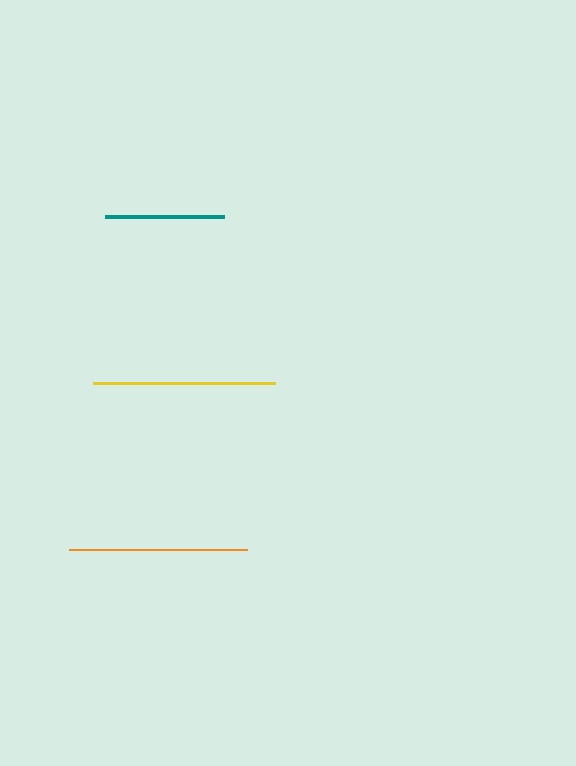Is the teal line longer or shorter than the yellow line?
The yellow line is longer than the teal line.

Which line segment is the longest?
The yellow line is the longest at approximately 182 pixels.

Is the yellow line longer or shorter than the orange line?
The yellow line is longer than the orange line.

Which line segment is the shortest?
The teal line is the shortest at approximately 118 pixels.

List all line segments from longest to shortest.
From longest to shortest: yellow, orange, teal.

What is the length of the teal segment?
The teal segment is approximately 118 pixels long.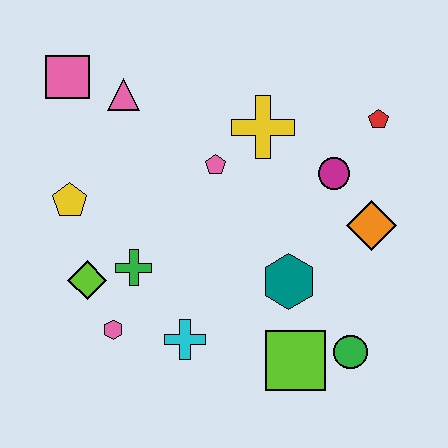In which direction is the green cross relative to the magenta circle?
The green cross is to the left of the magenta circle.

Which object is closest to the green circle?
The lime square is closest to the green circle.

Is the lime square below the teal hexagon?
Yes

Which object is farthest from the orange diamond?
The pink square is farthest from the orange diamond.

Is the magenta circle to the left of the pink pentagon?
No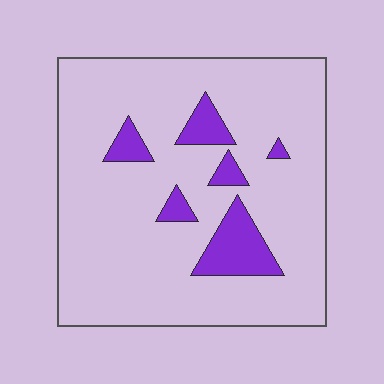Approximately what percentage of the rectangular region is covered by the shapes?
Approximately 10%.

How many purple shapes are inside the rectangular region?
6.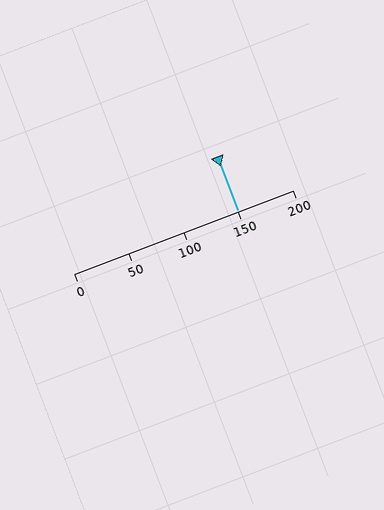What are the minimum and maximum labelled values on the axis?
The axis runs from 0 to 200.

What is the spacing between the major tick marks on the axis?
The major ticks are spaced 50 apart.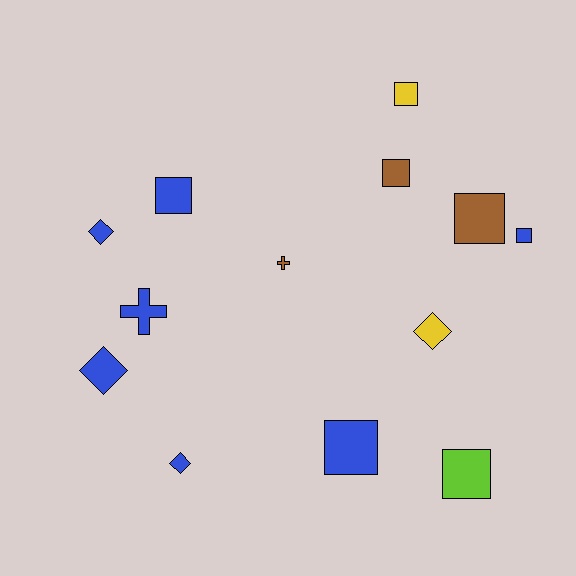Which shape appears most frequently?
Square, with 7 objects.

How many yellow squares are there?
There is 1 yellow square.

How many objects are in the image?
There are 13 objects.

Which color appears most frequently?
Blue, with 7 objects.